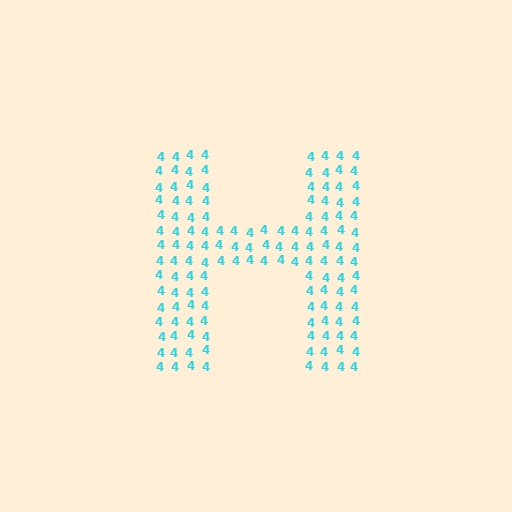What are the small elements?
The small elements are digit 4's.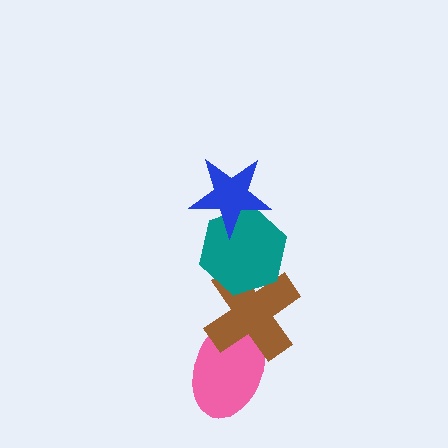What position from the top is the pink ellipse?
The pink ellipse is 4th from the top.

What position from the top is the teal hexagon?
The teal hexagon is 2nd from the top.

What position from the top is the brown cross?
The brown cross is 3rd from the top.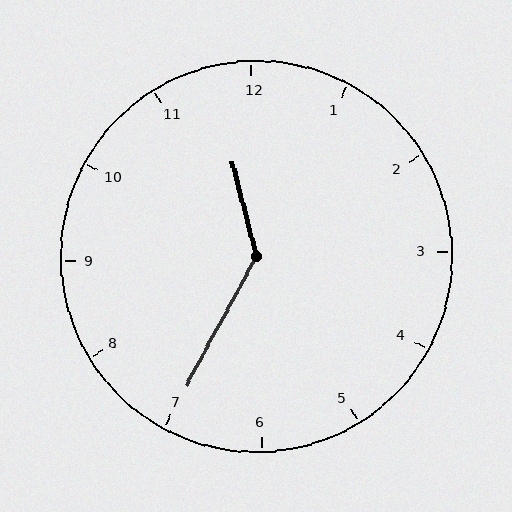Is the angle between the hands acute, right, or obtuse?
It is obtuse.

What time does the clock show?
11:35.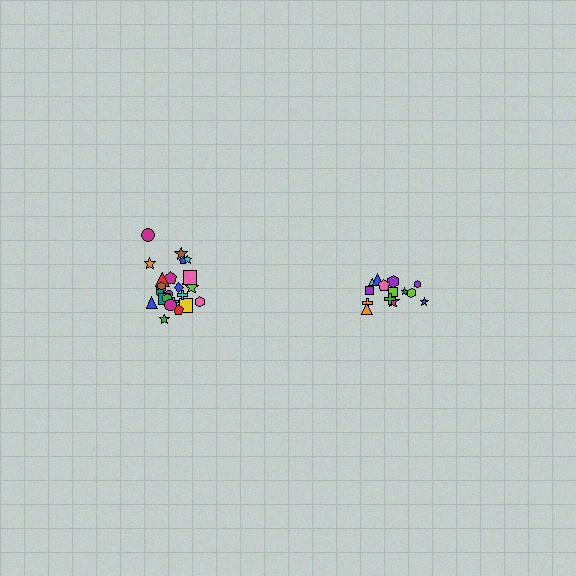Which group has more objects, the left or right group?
The left group.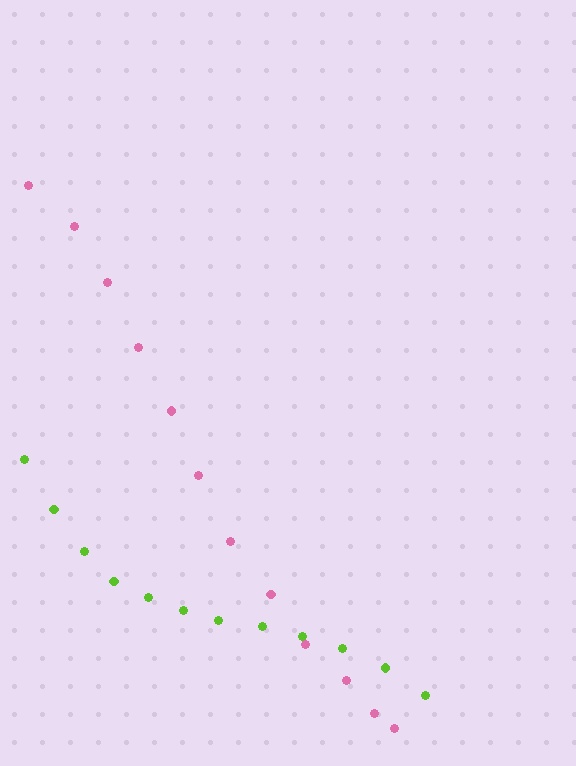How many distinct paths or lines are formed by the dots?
There are 2 distinct paths.